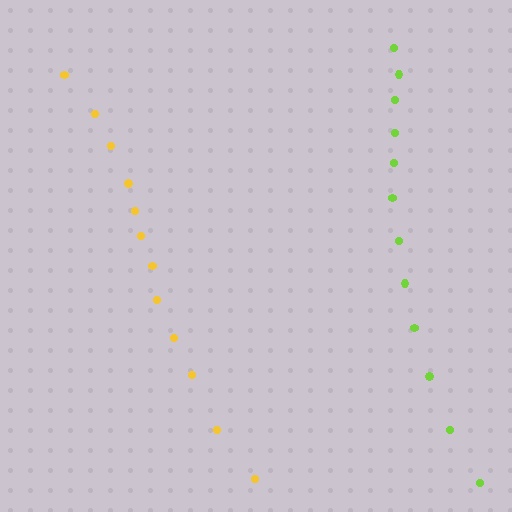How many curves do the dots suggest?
There are 2 distinct paths.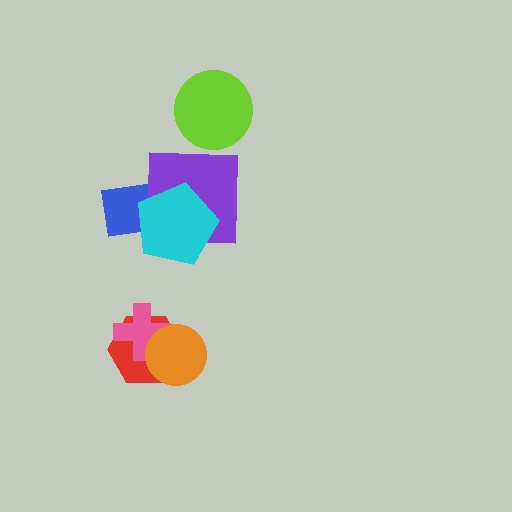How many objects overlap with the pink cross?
2 objects overlap with the pink cross.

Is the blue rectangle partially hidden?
Yes, it is partially covered by another shape.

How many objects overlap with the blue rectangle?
2 objects overlap with the blue rectangle.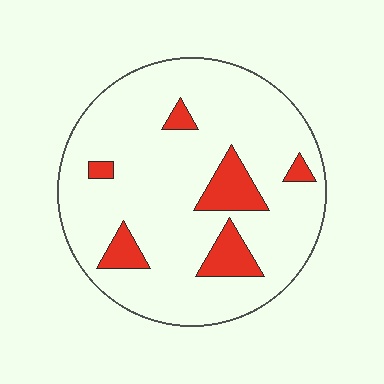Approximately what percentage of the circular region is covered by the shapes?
Approximately 15%.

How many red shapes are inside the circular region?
6.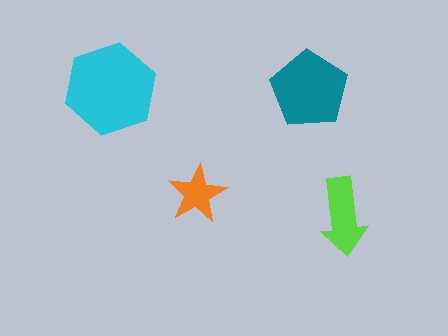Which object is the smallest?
The orange star.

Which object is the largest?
The cyan hexagon.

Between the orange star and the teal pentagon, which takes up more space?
The teal pentagon.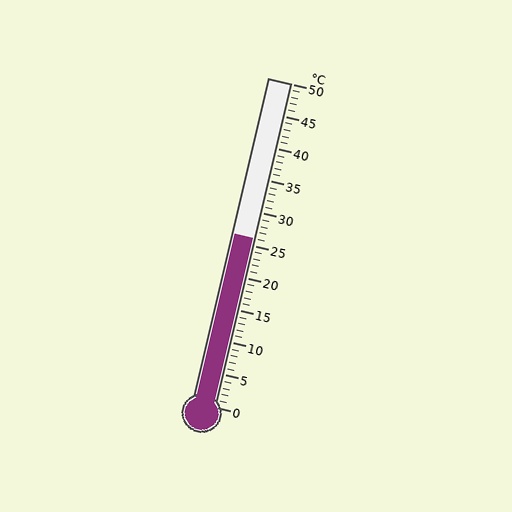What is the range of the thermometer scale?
The thermometer scale ranges from 0°C to 50°C.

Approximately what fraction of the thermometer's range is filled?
The thermometer is filled to approximately 50% of its range.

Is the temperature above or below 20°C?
The temperature is above 20°C.